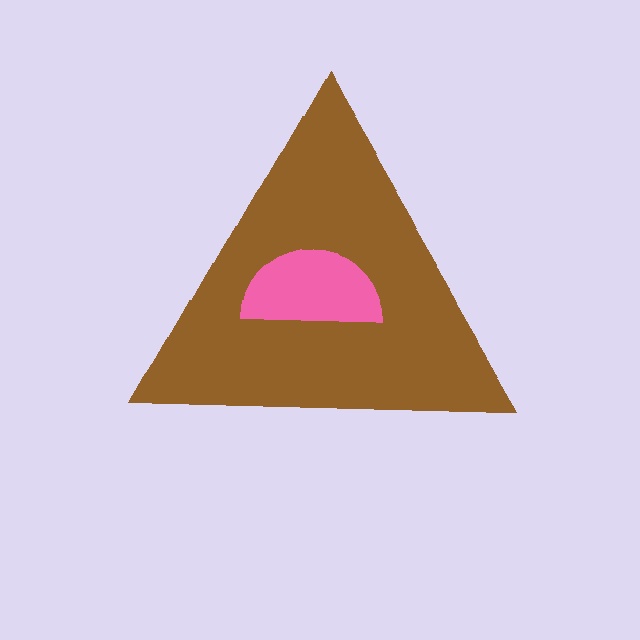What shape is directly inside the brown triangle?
The pink semicircle.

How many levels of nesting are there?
2.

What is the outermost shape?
The brown triangle.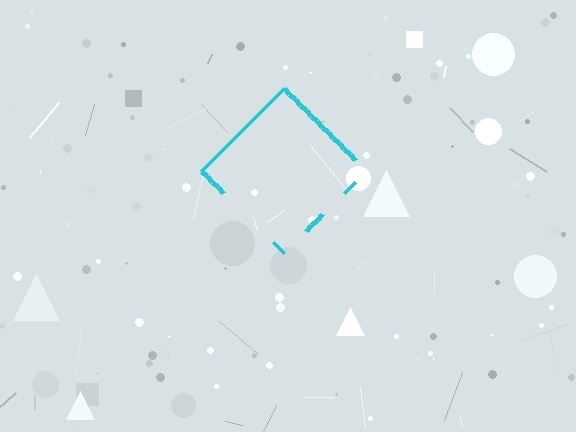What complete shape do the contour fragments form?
The contour fragments form a diamond.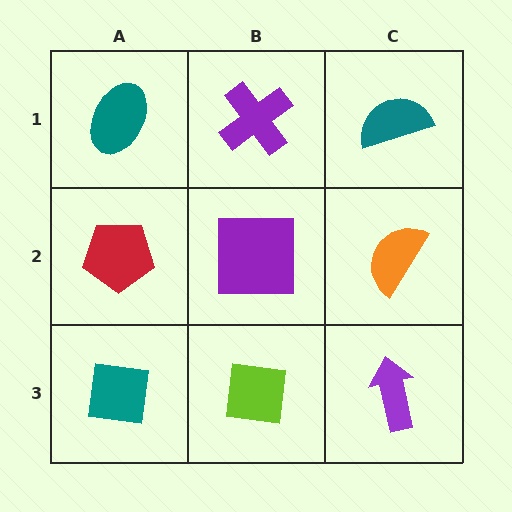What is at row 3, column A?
A teal square.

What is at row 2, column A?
A red pentagon.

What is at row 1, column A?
A teal ellipse.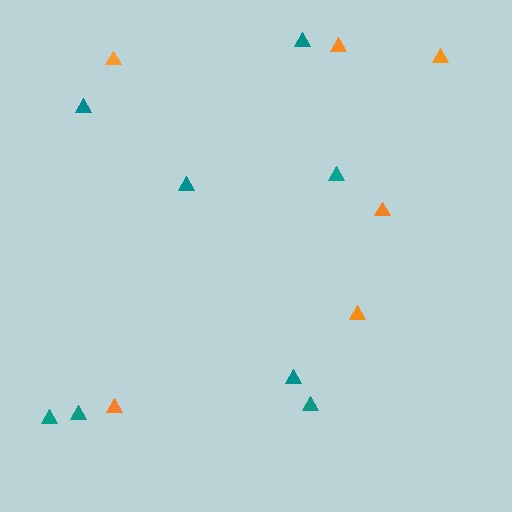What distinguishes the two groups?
There are 2 groups: one group of teal triangles (8) and one group of orange triangles (6).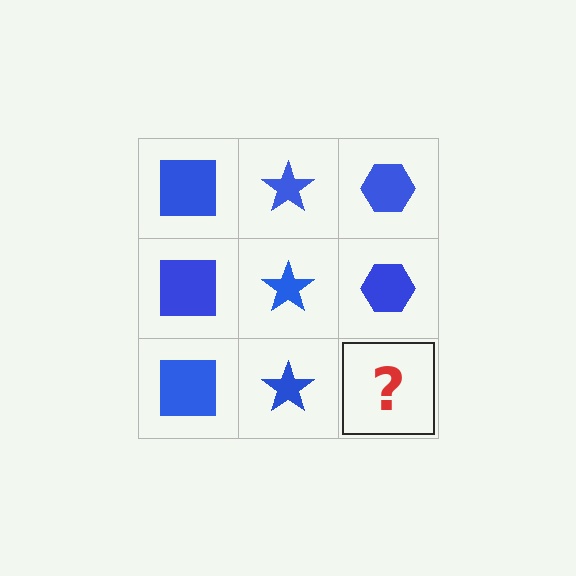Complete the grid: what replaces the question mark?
The question mark should be replaced with a blue hexagon.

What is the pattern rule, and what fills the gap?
The rule is that each column has a consistent shape. The gap should be filled with a blue hexagon.